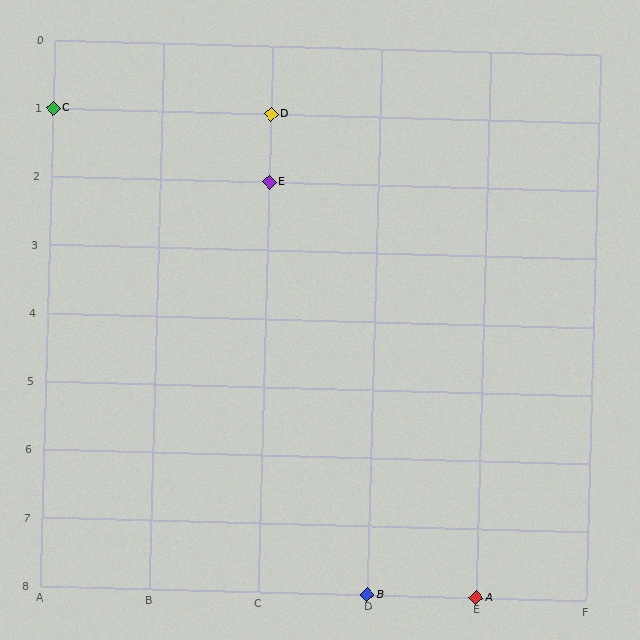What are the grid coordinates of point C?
Point C is at grid coordinates (A, 1).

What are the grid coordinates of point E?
Point E is at grid coordinates (C, 2).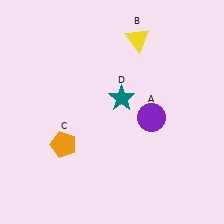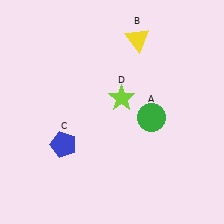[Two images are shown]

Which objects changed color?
A changed from purple to green. C changed from orange to blue. D changed from teal to lime.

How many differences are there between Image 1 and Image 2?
There are 3 differences between the two images.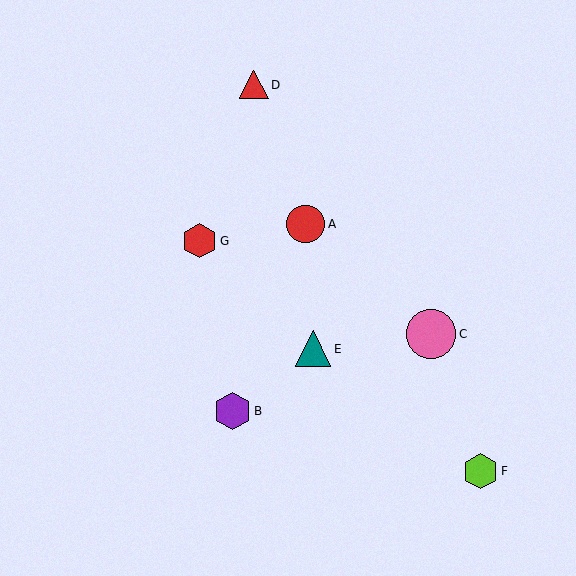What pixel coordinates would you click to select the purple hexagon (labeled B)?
Click at (232, 411) to select the purple hexagon B.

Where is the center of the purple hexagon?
The center of the purple hexagon is at (232, 411).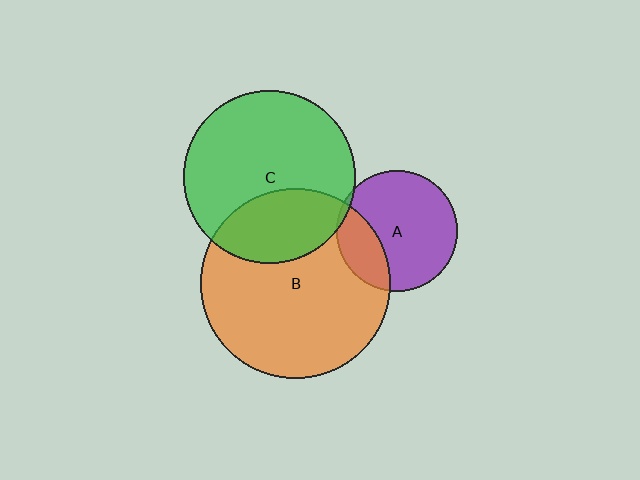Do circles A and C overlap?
Yes.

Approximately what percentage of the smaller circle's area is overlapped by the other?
Approximately 5%.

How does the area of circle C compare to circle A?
Approximately 2.0 times.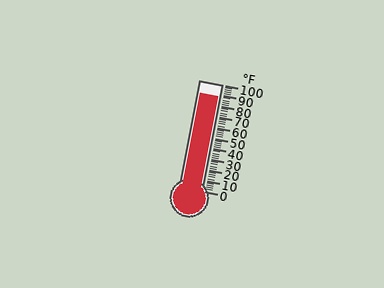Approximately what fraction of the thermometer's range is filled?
The thermometer is filled to approximately 90% of its range.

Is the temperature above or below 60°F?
The temperature is above 60°F.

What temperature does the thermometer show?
The thermometer shows approximately 88°F.